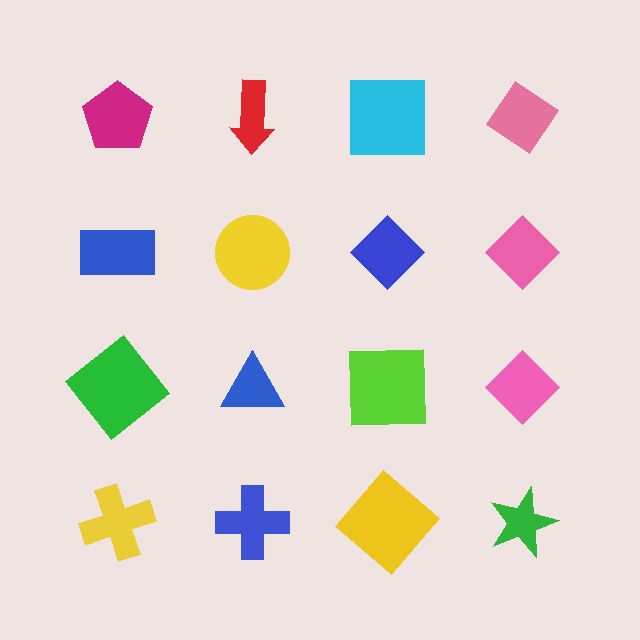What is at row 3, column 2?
A blue triangle.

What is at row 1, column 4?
A pink diamond.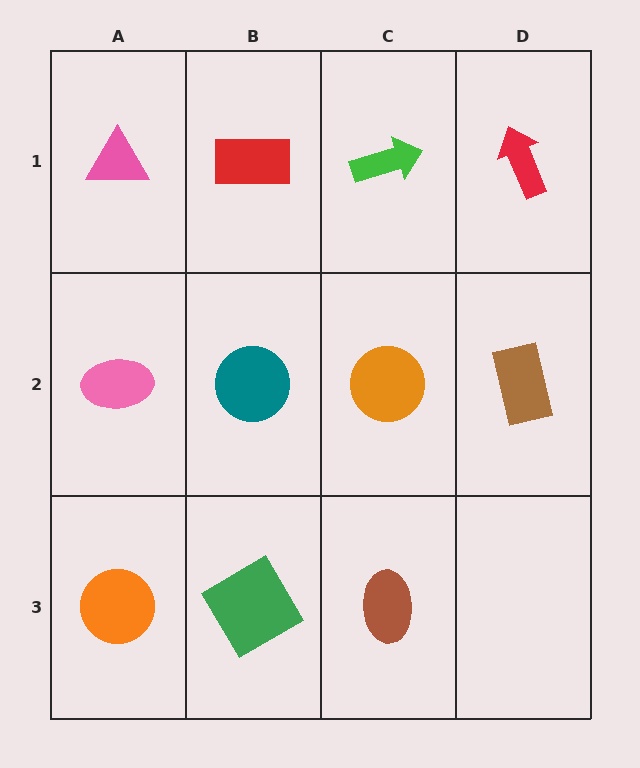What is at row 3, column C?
A brown ellipse.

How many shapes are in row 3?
3 shapes.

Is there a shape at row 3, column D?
No, that cell is empty.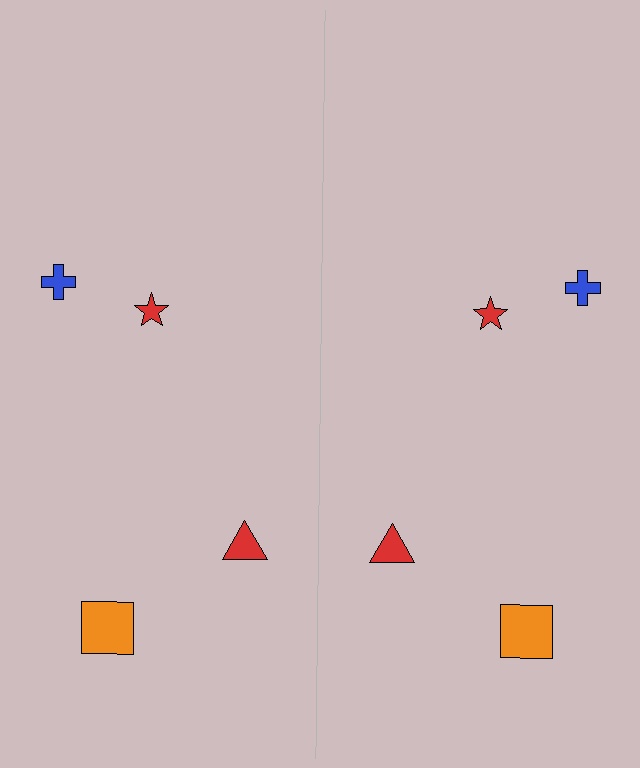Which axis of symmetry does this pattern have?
The pattern has a vertical axis of symmetry running through the center of the image.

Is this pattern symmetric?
Yes, this pattern has bilateral (reflection) symmetry.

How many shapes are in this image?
There are 8 shapes in this image.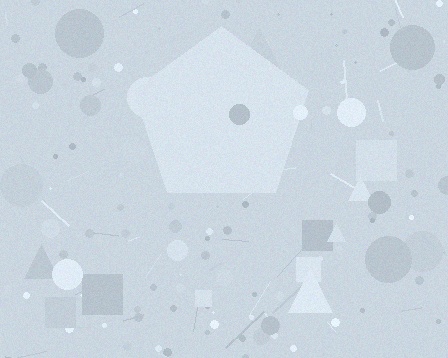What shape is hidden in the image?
A pentagon is hidden in the image.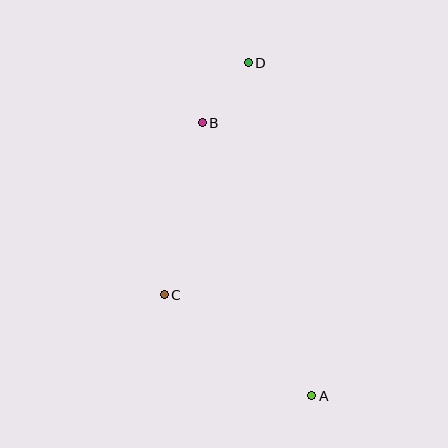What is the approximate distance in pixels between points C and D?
The distance between C and D is approximately 247 pixels.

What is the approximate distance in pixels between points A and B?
The distance between A and B is approximately 294 pixels.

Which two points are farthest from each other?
Points A and D are farthest from each other.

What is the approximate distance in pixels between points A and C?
The distance between A and C is approximately 179 pixels.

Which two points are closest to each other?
Points B and D are closest to each other.